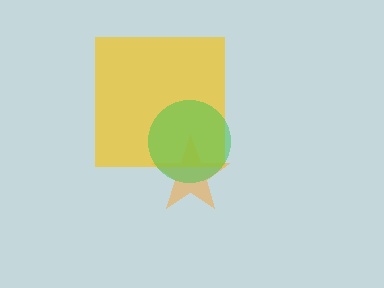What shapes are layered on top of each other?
The layered shapes are: an orange star, a yellow square, a green circle.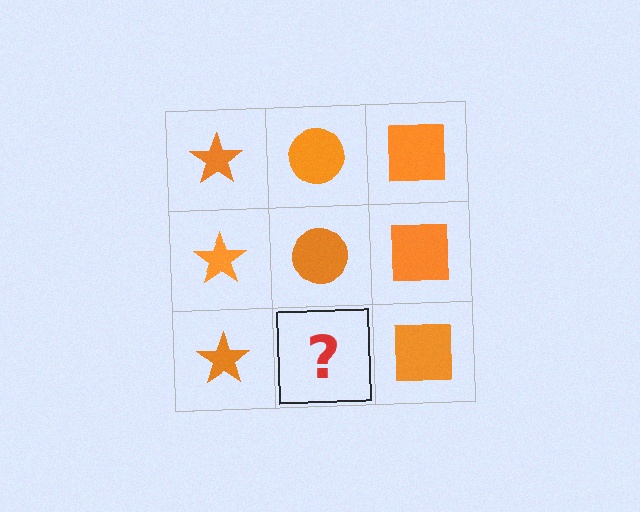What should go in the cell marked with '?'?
The missing cell should contain an orange circle.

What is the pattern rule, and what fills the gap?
The rule is that each column has a consistent shape. The gap should be filled with an orange circle.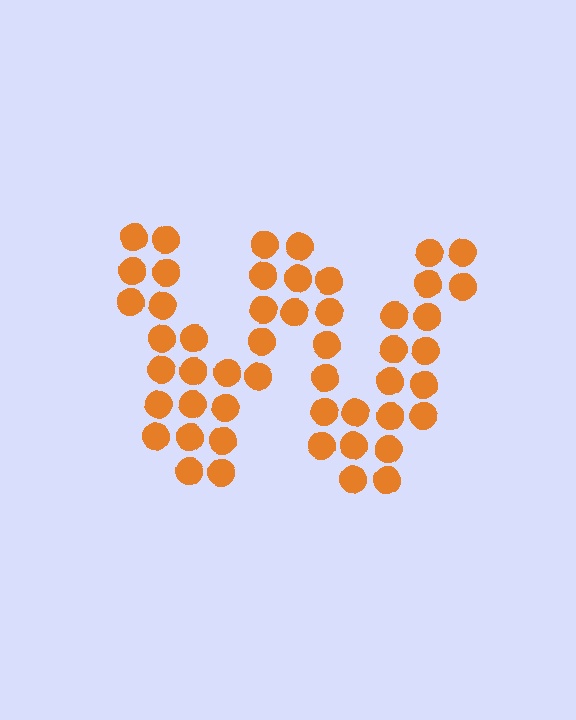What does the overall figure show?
The overall figure shows the letter W.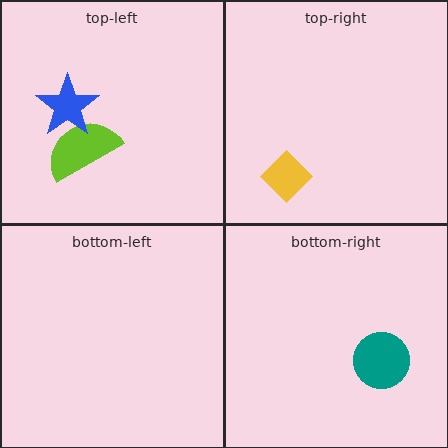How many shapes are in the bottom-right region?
1.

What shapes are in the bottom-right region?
The teal circle.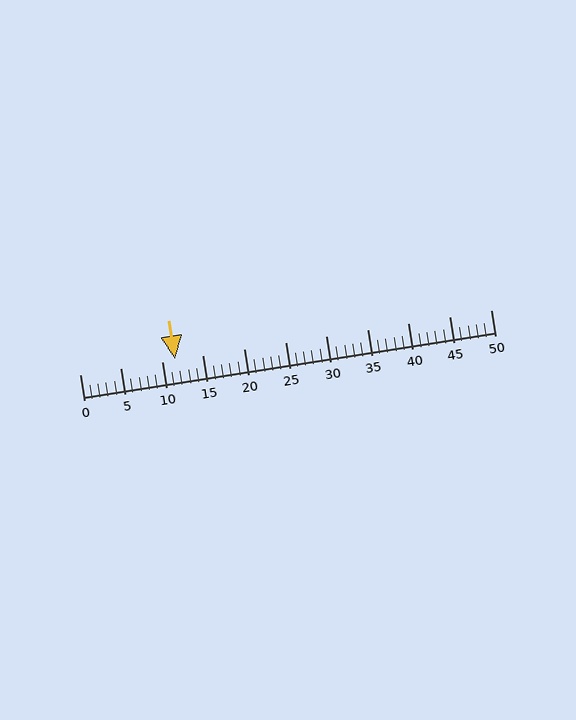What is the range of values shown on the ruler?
The ruler shows values from 0 to 50.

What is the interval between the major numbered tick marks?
The major tick marks are spaced 5 units apart.